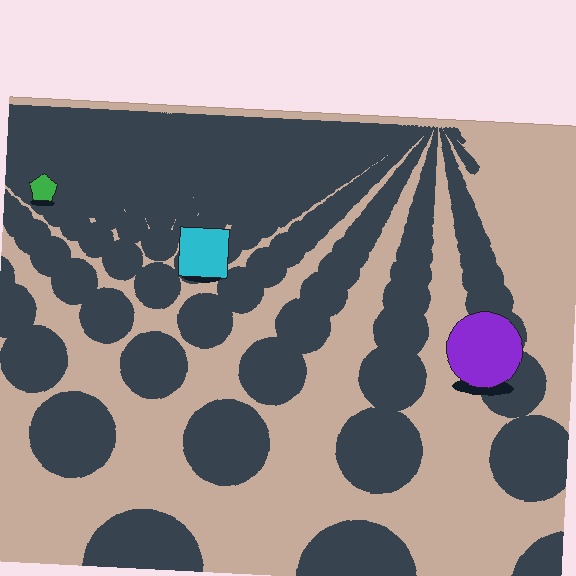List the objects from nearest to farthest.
From nearest to farthest: the purple circle, the cyan square, the green pentagon.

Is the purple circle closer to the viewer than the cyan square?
Yes. The purple circle is closer — you can tell from the texture gradient: the ground texture is coarser near it.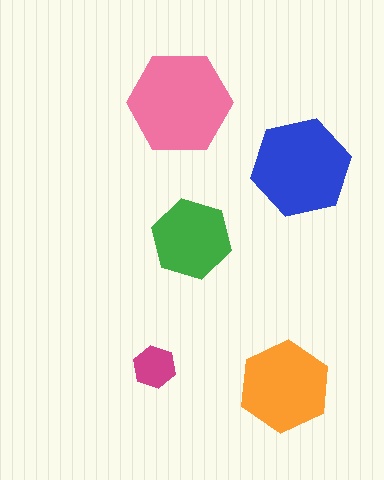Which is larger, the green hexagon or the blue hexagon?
The blue one.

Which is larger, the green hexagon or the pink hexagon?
The pink one.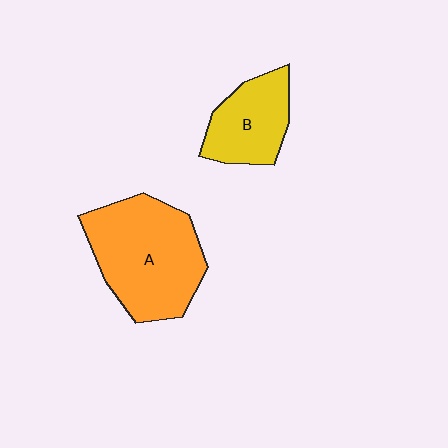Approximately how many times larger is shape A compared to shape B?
Approximately 1.8 times.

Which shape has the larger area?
Shape A (orange).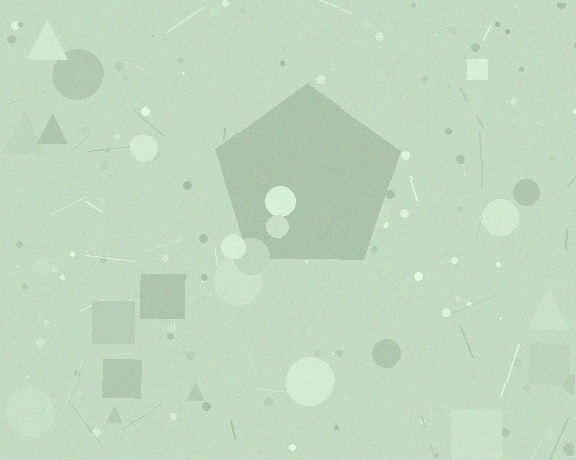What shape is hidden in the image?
A pentagon is hidden in the image.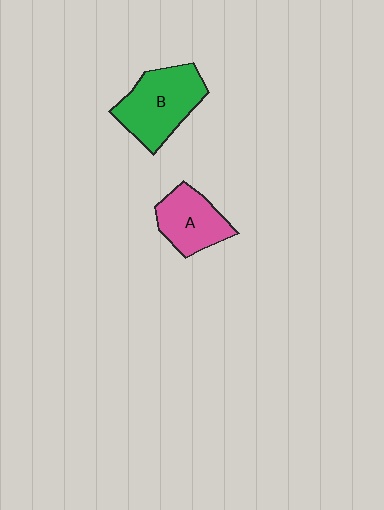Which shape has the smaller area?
Shape A (pink).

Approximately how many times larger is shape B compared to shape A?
Approximately 1.4 times.